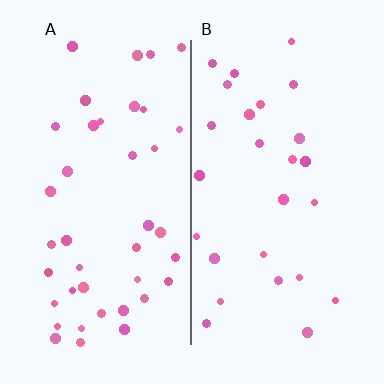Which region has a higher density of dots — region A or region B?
A (the left).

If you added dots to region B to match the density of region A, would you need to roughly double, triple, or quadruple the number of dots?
Approximately double.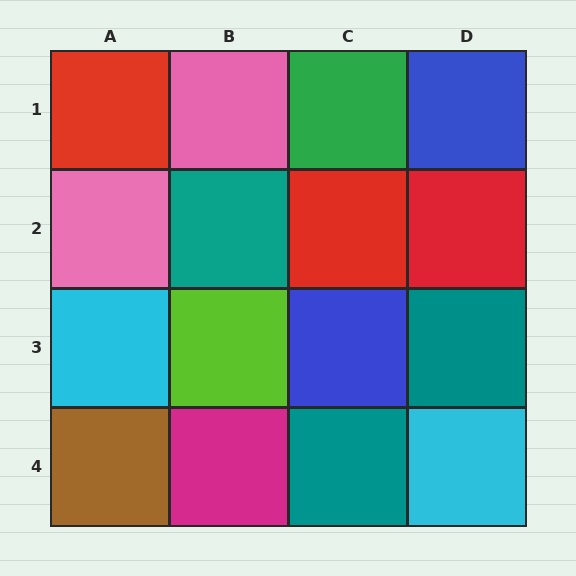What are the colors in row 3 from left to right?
Cyan, lime, blue, teal.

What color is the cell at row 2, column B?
Teal.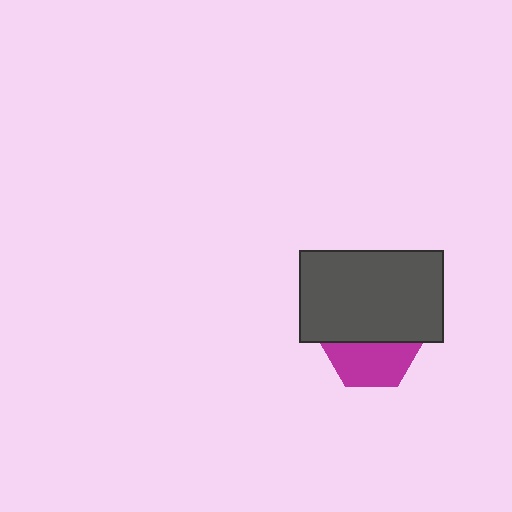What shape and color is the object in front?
The object in front is a dark gray rectangle.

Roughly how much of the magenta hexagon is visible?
About half of it is visible (roughly 47%).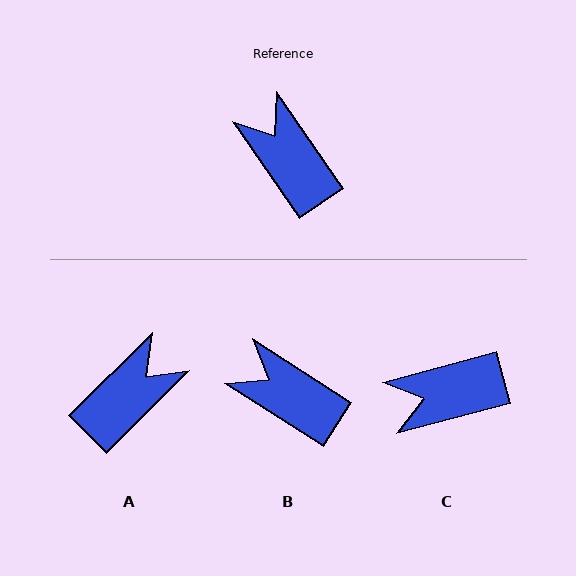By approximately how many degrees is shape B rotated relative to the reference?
Approximately 23 degrees counter-clockwise.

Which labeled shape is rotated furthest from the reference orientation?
A, about 80 degrees away.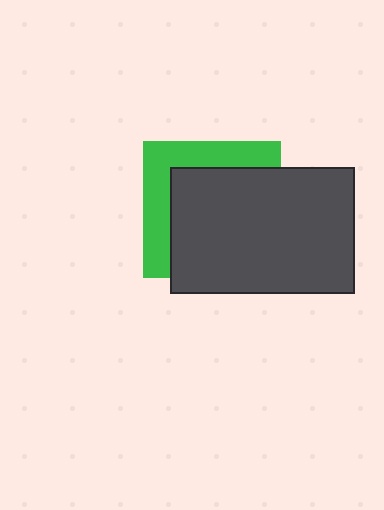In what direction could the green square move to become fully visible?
The green square could move toward the upper-left. That would shift it out from behind the dark gray rectangle entirely.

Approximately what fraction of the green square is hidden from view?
Roughly 66% of the green square is hidden behind the dark gray rectangle.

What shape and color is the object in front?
The object in front is a dark gray rectangle.